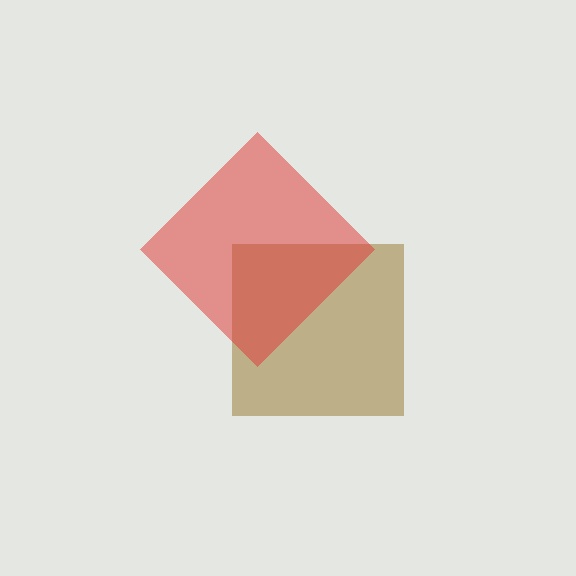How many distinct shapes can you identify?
There are 2 distinct shapes: a brown square, a red diamond.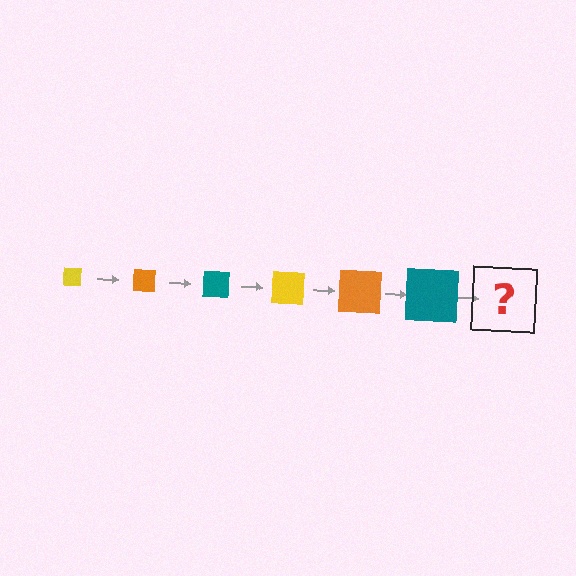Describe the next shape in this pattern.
It should be a yellow square, larger than the previous one.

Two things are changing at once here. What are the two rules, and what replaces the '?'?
The two rules are that the square grows larger each step and the color cycles through yellow, orange, and teal. The '?' should be a yellow square, larger than the previous one.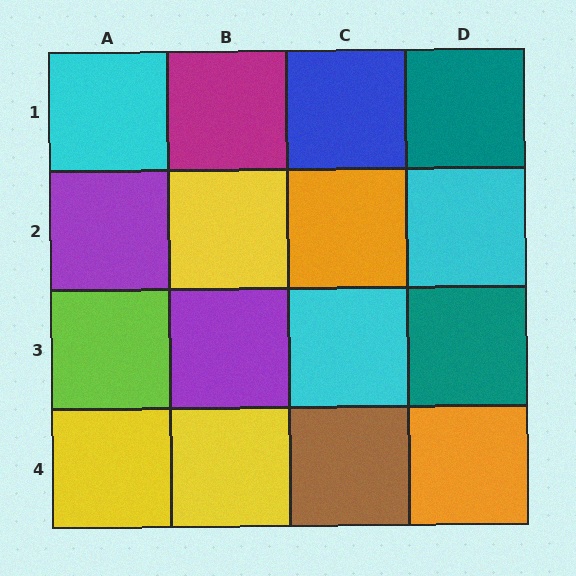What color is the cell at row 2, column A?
Purple.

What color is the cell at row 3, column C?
Cyan.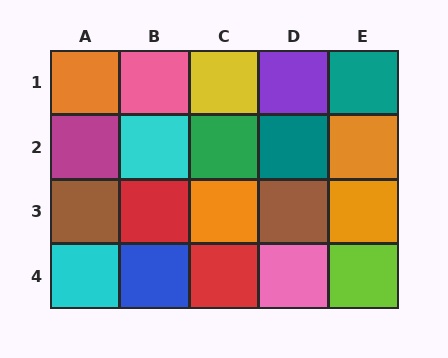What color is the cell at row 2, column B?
Cyan.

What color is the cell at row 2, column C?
Green.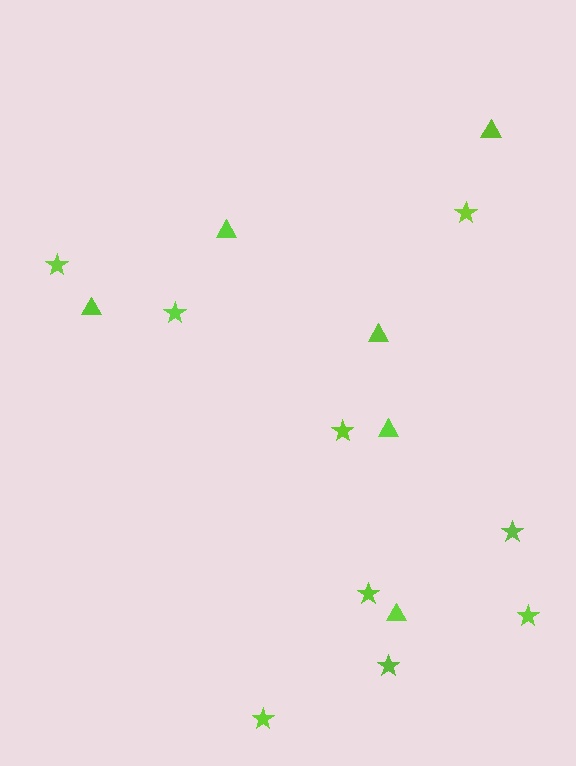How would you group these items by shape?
There are 2 groups: one group of triangles (6) and one group of stars (9).